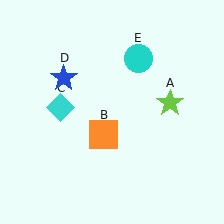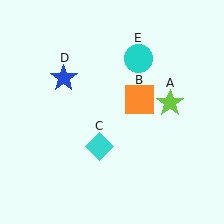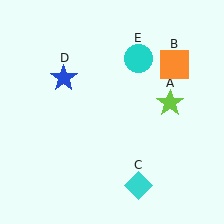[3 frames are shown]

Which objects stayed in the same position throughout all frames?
Lime star (object A) and blue star (object D) and cyan circle (object E) remained stationary.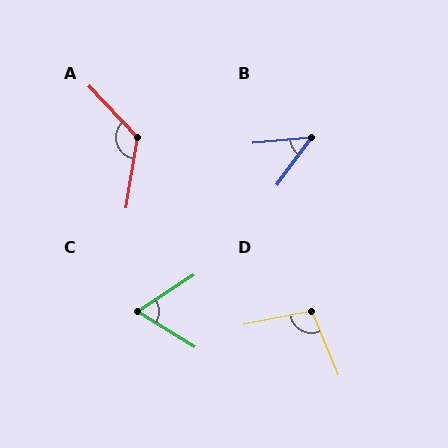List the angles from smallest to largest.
B (49°), C (65°), D (102°), A (127°).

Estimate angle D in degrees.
Approximately 102 degrees.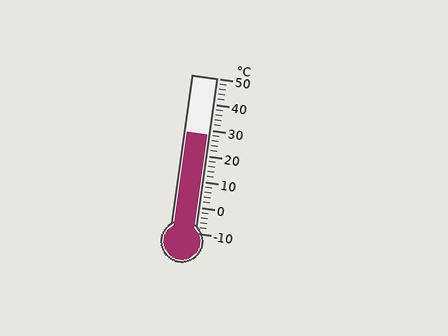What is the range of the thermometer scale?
The thermometer scale ranges from -10°C to 50°C.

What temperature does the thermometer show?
The thermometer shows approximately 28°C.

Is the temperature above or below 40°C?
The temperature is below 40°C.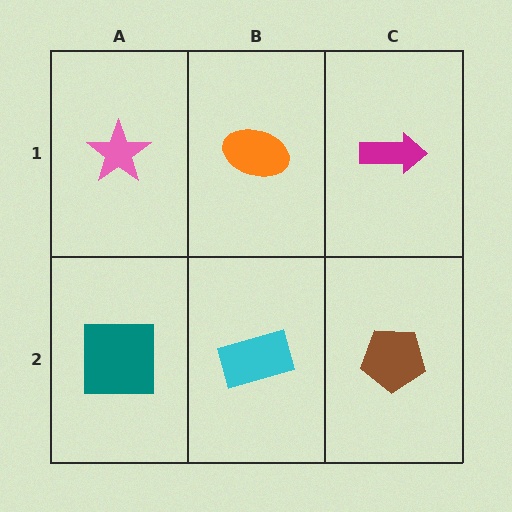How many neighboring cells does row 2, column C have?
2.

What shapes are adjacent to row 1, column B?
A cyan rectangle (row 2, column B), a pink star (row 1, column A), a magenta arrow (row 1, column C).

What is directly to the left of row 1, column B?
A pink star.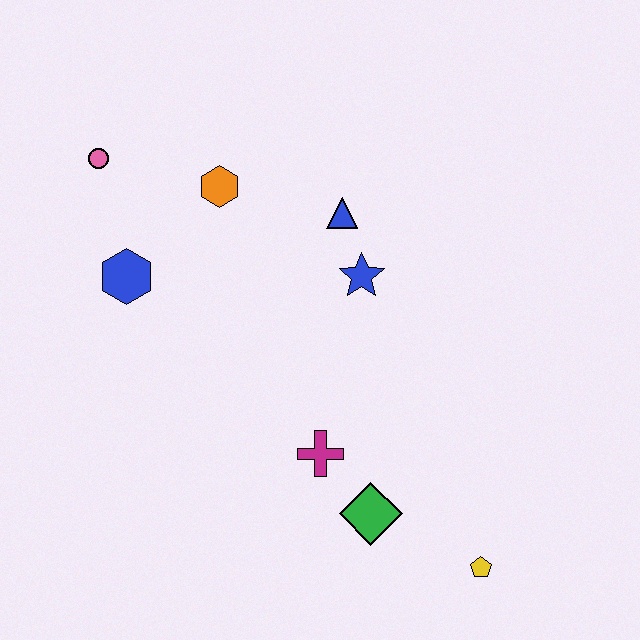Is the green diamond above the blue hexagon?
No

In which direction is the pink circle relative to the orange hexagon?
The pink circle is to the left of the orange hexagon.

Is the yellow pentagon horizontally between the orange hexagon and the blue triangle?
No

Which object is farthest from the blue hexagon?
The yellow pentagon is farthest from the blue hexagon.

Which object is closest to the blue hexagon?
The pink circle is closest to the blue hexagon.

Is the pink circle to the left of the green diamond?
Yes